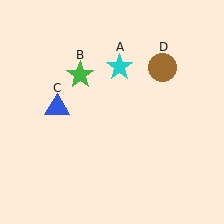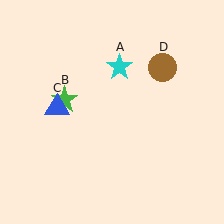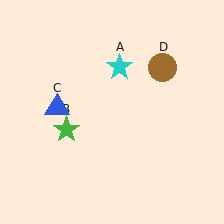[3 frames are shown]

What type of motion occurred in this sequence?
The green star (object B) rotated counterclockwise around the center of the scene.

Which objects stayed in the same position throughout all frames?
Cyan star (object A) and blue triangle (object C) and brown circle (object D) remained stationary.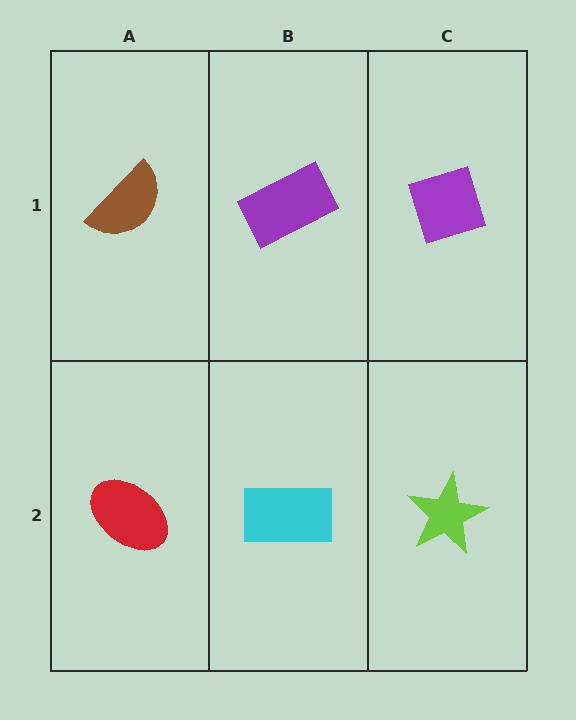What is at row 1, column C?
A purple diamond.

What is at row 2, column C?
A lime star.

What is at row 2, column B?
A cyan rectangle.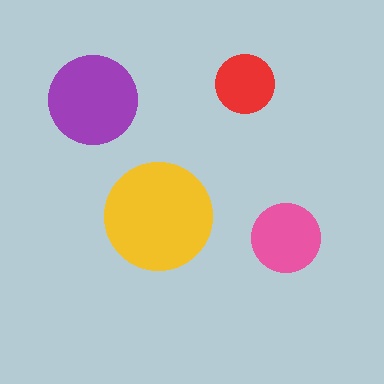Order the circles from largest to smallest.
the yellow one, the purple one, the pink one, the red one.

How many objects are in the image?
There are 4 objects in the image.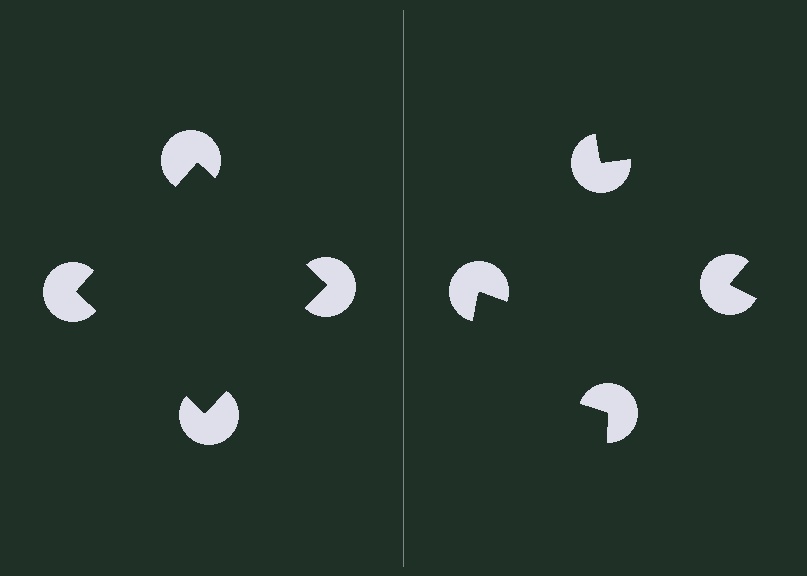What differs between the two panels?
The pac-man discs are positioned identically on both sides; only the wedge orientations differ. On the left they align to a square; on the right they are misaligned.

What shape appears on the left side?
An illusory square.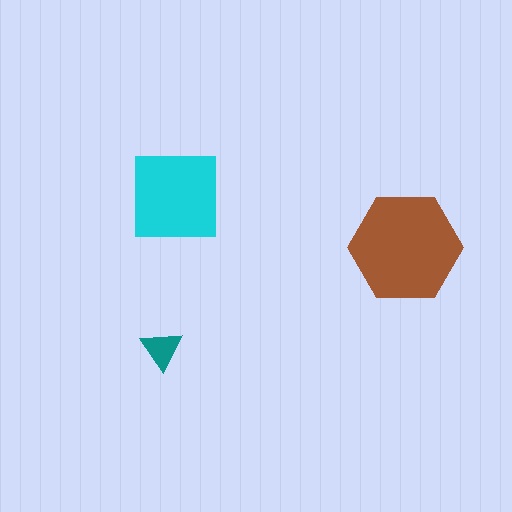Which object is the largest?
The brown hexagon.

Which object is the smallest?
The teal triangle.